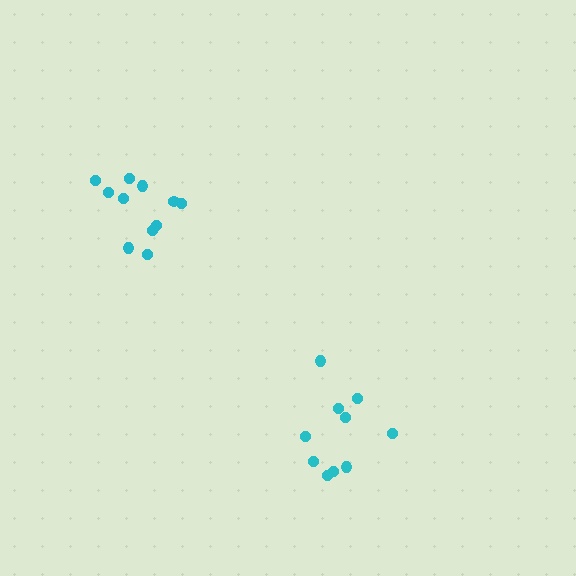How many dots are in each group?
Group 1: 11 dots, Group 2: 10 dots (21 total).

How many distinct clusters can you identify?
There are 2 distinct clusters.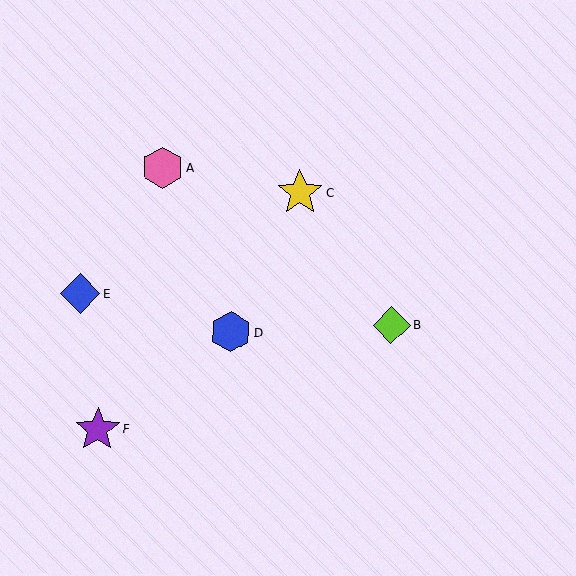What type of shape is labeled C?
Shape C is a yellow star.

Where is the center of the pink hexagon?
The center of the pink hexagon is at (163, 167).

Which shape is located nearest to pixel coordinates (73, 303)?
The blue diamond (labeled E) at (80, 293) is nearest to that location.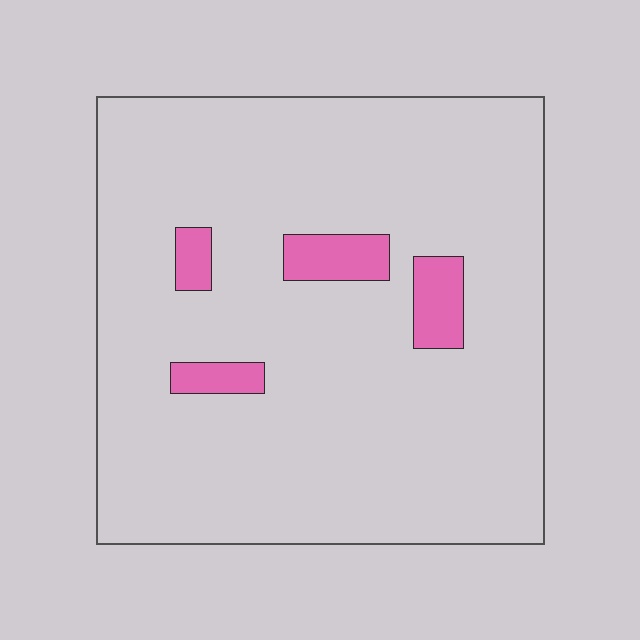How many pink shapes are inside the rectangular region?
4.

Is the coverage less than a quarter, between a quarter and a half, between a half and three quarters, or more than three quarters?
Less than a quarter.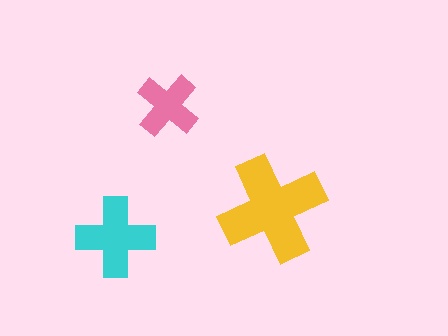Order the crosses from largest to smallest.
the yellow one, the cyan one, the pink one.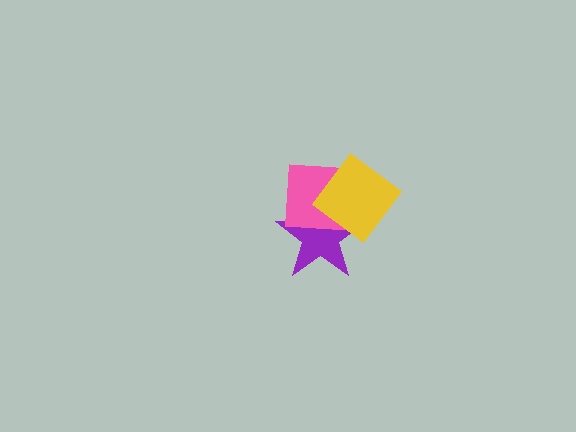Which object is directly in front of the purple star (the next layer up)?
The pink square is directly in front of the purple star.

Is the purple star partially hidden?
Yes, it is partially covered by another shape.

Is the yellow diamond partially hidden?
No, no other shape covers it.